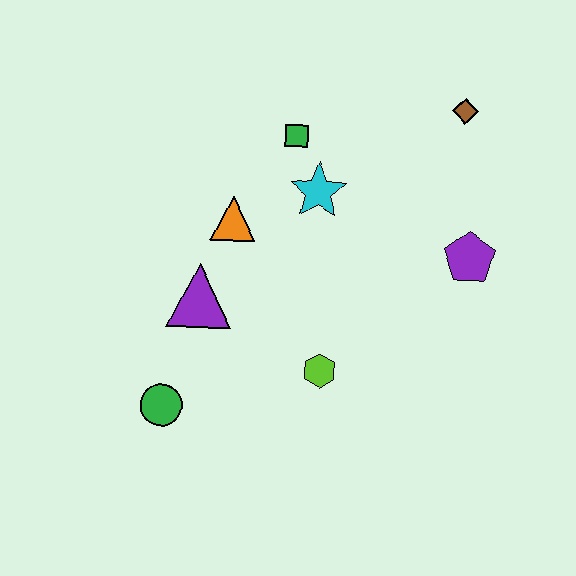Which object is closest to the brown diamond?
The purple pentagon is closest to the brown diamond.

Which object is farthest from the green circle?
The brown diamond is farthest from the green circle.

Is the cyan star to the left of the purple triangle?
No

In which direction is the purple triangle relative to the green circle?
The purple triangle is above the green circle.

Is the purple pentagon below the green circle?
No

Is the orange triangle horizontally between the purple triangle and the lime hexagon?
Yes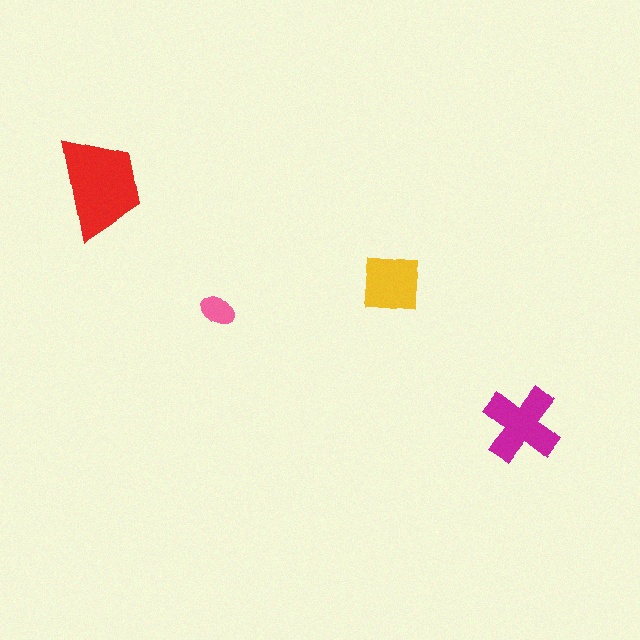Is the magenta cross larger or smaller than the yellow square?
Larger.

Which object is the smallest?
The pink ellipse.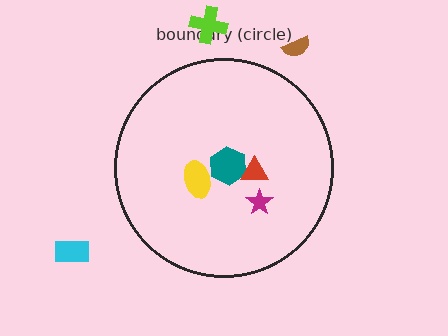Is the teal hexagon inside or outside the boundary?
Inside.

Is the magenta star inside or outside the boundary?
Inside.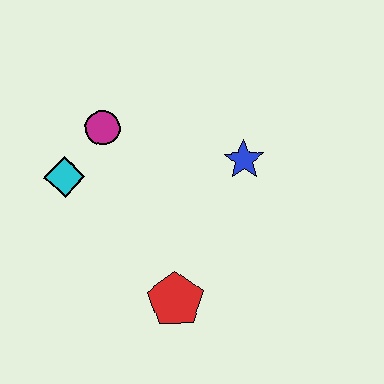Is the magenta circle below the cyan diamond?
No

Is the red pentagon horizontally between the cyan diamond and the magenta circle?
No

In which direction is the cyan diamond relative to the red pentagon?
The cyan diamond is above the red pentagon.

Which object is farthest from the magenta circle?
The red pentagon is farthest from the magenta circle.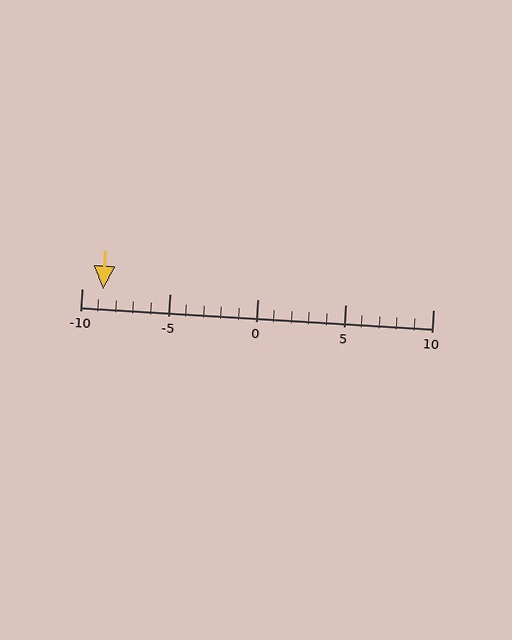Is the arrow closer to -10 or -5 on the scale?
The arrow is closer to -10.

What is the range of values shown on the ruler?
The ruler shows values from -10 to 10.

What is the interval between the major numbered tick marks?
The major tick marks are spaced 5 units apart.